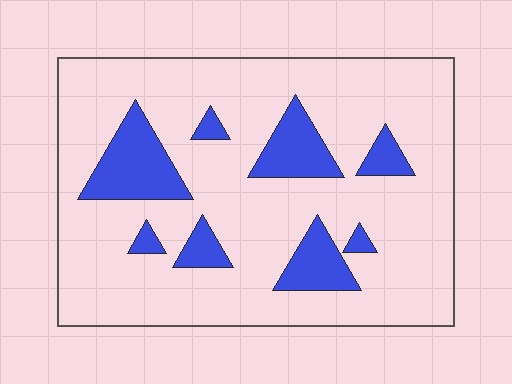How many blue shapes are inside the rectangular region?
8.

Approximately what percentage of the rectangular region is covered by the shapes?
Approximately 20%.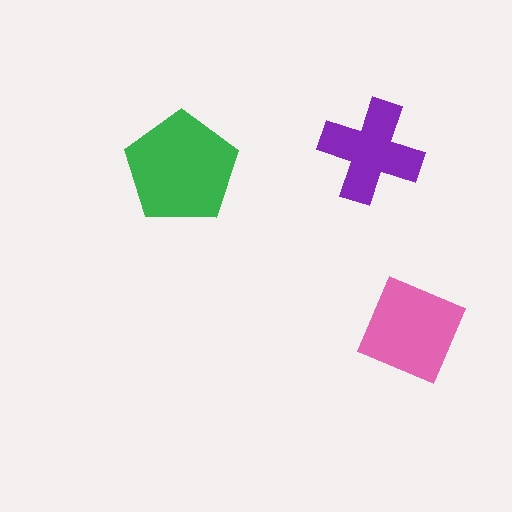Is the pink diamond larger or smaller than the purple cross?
Larger.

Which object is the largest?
The green pentagon.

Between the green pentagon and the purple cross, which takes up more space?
The green pentagon.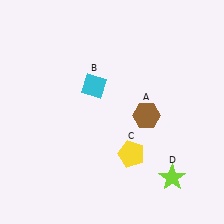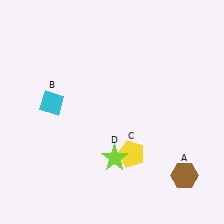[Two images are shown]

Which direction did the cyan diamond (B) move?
The cyan diamond (B) moved left.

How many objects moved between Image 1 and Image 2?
3 objects moved between the two images.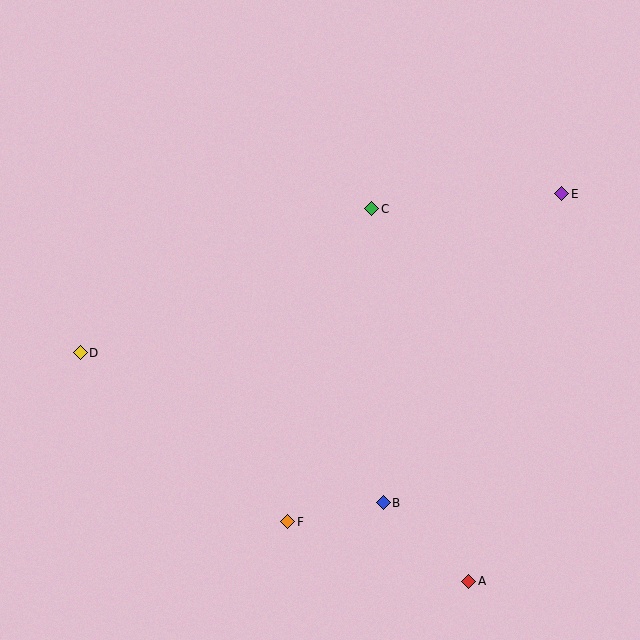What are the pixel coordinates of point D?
Point D is at (80, 353).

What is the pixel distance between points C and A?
The distance between C and A is 385 pixels.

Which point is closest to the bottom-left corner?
Point D is closest to the bottom-left corner.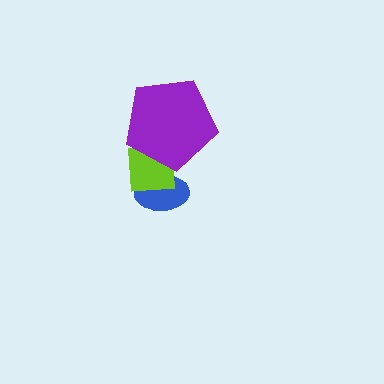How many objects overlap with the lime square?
2 objects overlap with the lime square.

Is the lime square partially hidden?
Yes, it is partially covered by another shape.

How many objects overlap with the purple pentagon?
1 object overlaps with the purple pentagon.